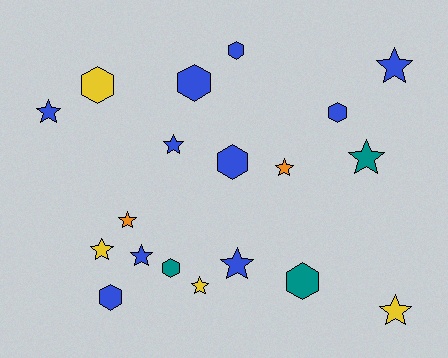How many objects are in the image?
There are 19 objects.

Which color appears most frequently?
Blue, with 10 objects.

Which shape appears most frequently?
Star, with 11 objects.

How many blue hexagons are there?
There are 5 blue hexagons.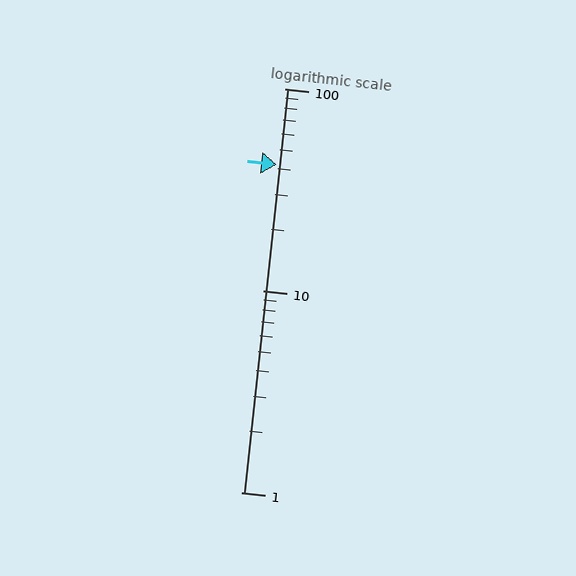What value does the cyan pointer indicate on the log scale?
The pointer indicates approximately 42.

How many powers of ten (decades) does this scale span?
The scale spans 2 decades, from 1 to 100.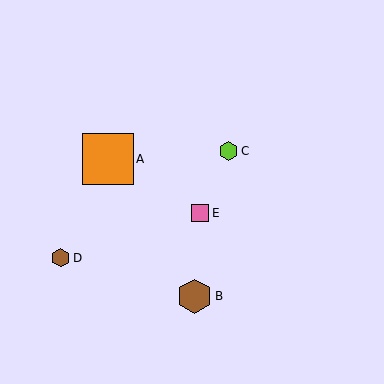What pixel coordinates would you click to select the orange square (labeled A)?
Click at (108, 159) to select the orange square A.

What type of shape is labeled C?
Shape C is a lime hexagon.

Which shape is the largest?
The orange square (labeled A) is the largest.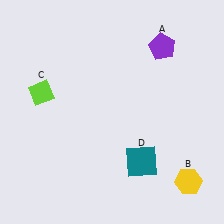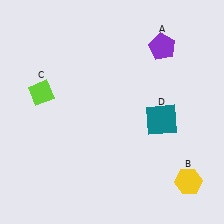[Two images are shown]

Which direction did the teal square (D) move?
The teal square (D) moved up.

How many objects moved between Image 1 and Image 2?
1 object moved between the two images.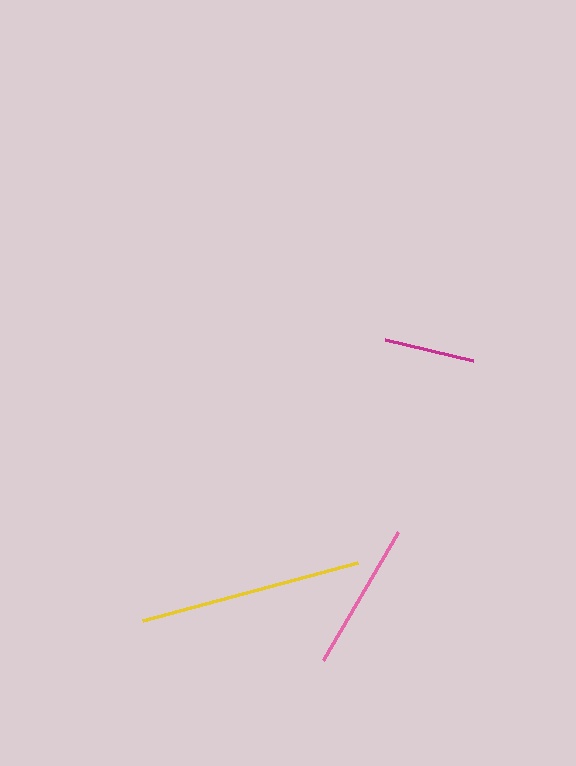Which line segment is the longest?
The yellow line is the longest at approximately 223 pixels.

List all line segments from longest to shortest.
From longest to shortest: yellow, pink, magenta.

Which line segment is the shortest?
The magenta line is the shortest at approximately 91 pixels.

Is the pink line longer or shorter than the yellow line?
The yellow line is longer than the pink line.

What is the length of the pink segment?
The pink segment is approximately 148 pixels long.